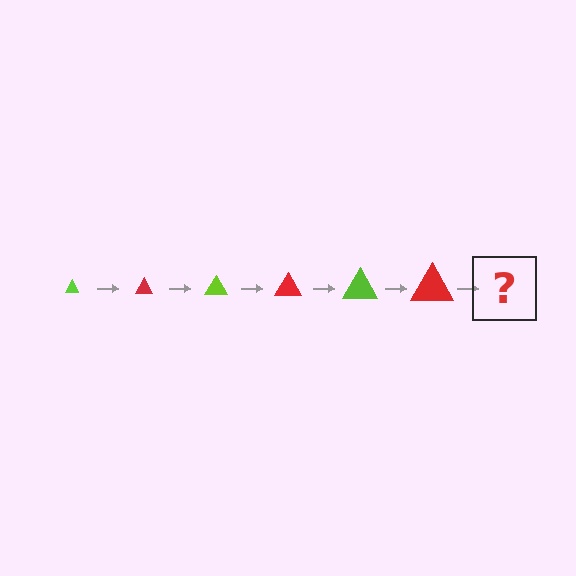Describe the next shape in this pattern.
It should be a lime triangle, larger than the previous one.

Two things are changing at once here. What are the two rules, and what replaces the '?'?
The two rules are that the triangle grows larger each step and the color cycles through lime and red. The '?' should be a lime triangle, larger than the previous one.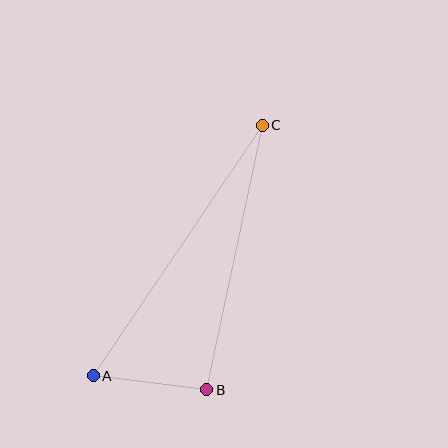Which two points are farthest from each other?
Points A and C are farthest from each other.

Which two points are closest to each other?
Points A and B are closest to each other.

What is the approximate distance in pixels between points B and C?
The distance between B and C is approximately 270 pixels.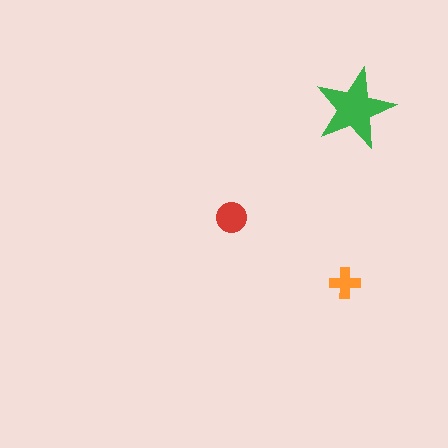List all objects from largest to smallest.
The green star, the red circle, the orange cross.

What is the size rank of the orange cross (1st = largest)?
3rd.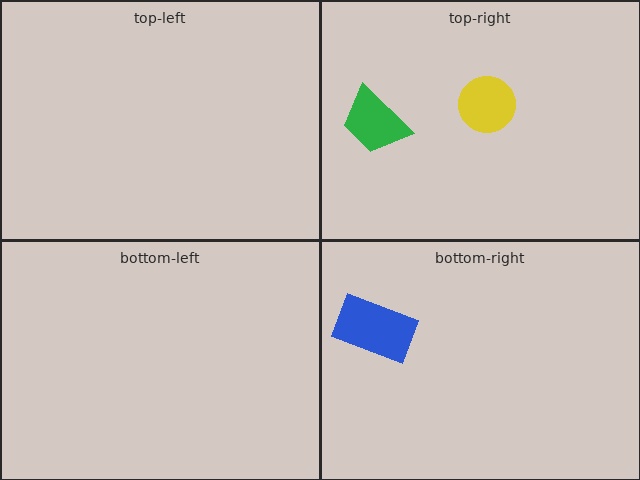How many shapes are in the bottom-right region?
1.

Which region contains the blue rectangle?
The bottom-right region.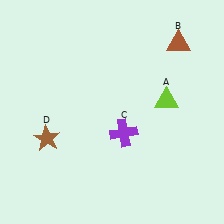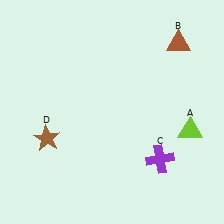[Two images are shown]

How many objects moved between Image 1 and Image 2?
2 objects moved between the two images.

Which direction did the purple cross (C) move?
The purple cross (C) moved right.